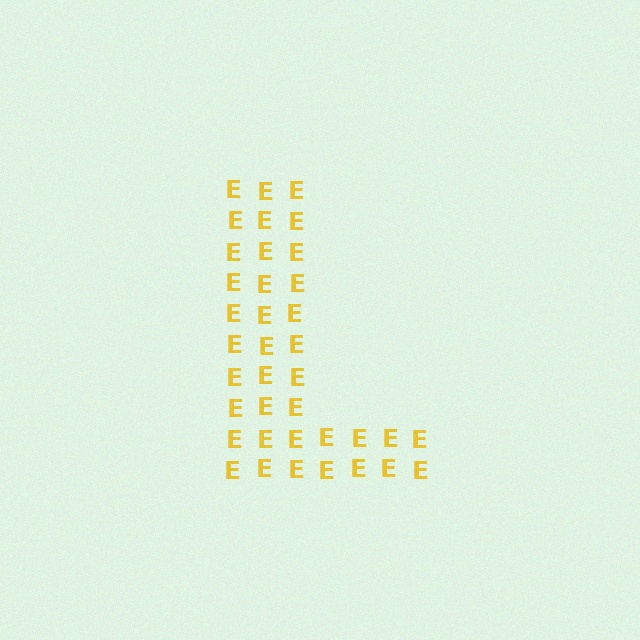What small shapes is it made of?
It is made of small letter E's.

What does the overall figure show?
The overall figure shows the letter L.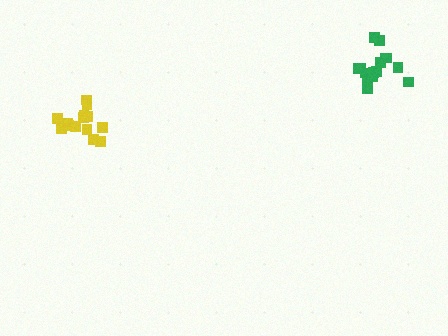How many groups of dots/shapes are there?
There are 2 groups.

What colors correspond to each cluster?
The clusters are colored: yellow, green.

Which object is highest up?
The green cluster is topmost.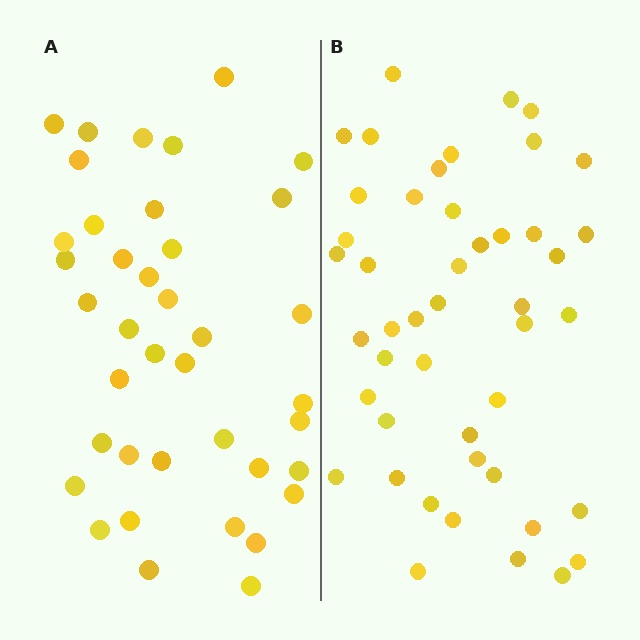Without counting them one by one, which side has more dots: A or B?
Region B (the right region) has more dots.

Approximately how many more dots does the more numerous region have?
Region B has roughly 8 or so more dots than region A.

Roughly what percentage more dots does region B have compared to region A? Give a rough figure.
About 20% more.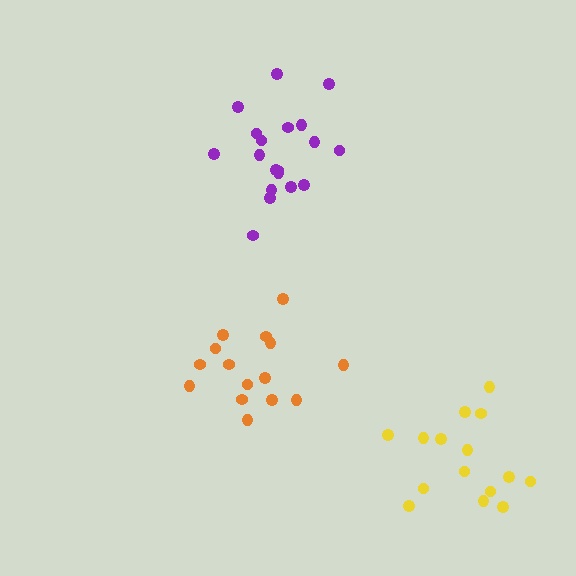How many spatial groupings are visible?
There are 3 spatial groupings.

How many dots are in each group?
Group 1: 15 dots, Group 2: 19 dots, Group 3: 15 dots (49 total).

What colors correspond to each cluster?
The clusters are colored: orange, purple, yellow.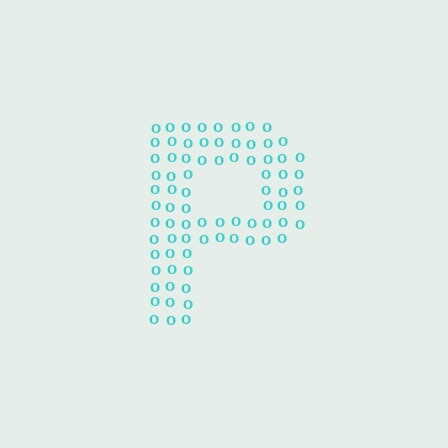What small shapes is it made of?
It is made of small letter O's.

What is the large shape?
The large shape is the letter P.